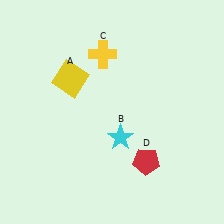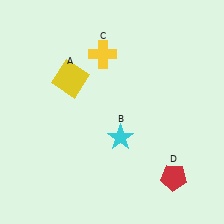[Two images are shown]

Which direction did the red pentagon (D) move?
The red pentagon (D) moved right.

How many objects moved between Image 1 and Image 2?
1 object moved between the two images.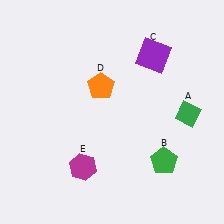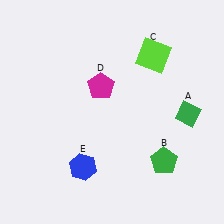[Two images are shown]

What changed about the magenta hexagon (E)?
In Image 1, E is magenta. In Image 2, it changed to blue.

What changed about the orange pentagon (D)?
In Image 1, D is orange. In Image 2, it changed to magenta.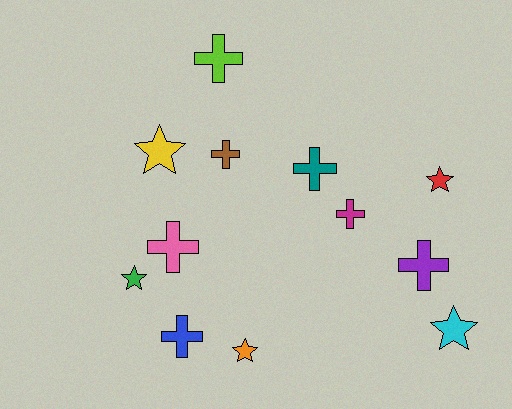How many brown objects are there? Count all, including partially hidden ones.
There is 1 brown object.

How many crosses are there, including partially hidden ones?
There are 7 crosses.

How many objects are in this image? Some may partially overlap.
There are 12 objects.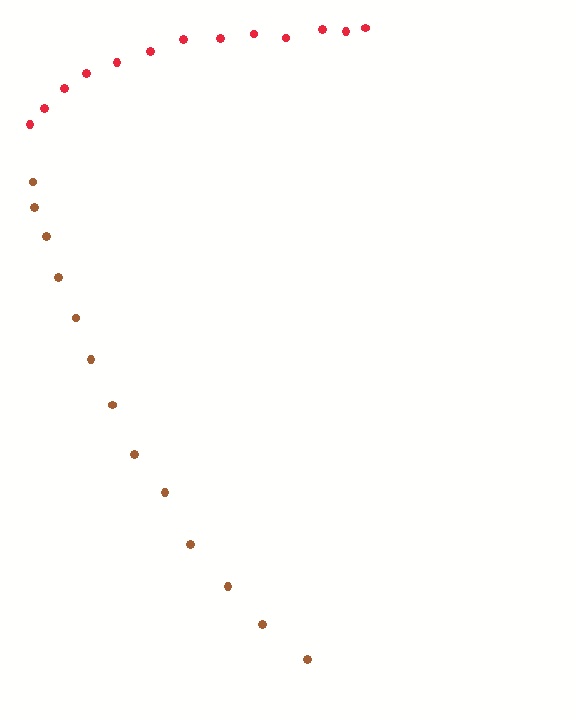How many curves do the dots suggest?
There are 2 distinct paths.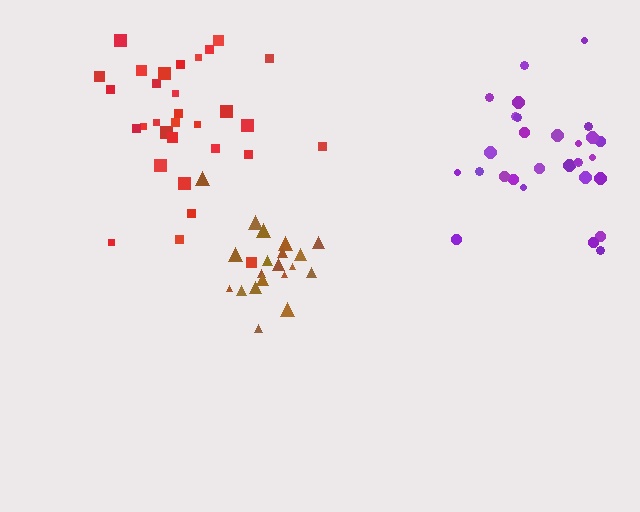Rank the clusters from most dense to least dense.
brown, purple, red.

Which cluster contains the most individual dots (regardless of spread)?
Red (31).